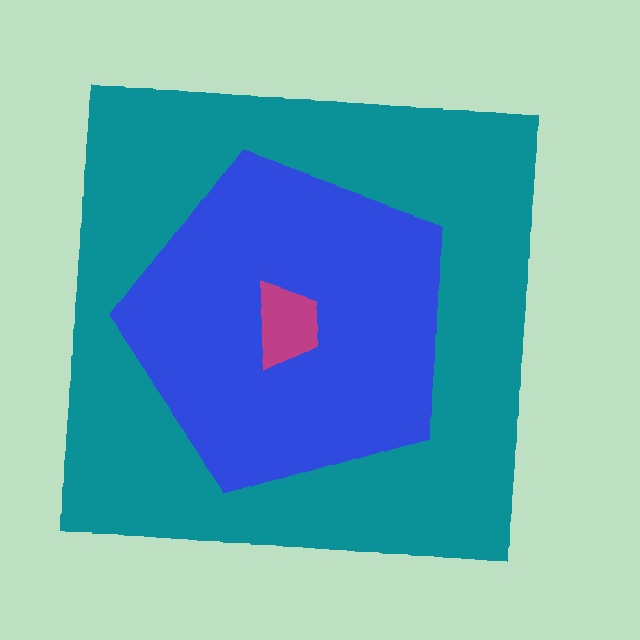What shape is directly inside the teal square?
The blue pentagon.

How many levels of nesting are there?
3.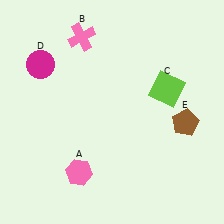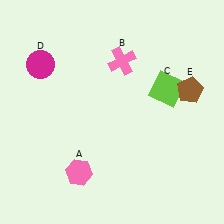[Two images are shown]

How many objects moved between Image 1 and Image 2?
2 objects moved between the two images.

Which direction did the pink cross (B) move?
The pink cross (B) moved right.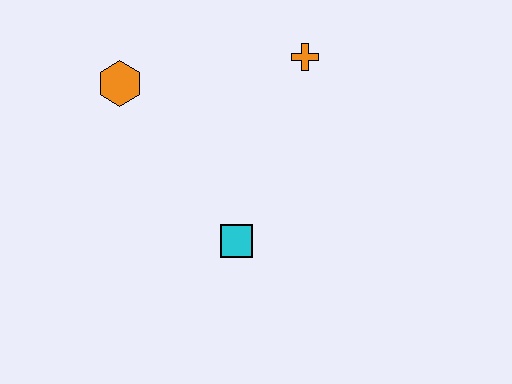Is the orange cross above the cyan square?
Yes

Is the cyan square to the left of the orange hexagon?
No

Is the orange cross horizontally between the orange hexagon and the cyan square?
No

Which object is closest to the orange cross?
The orange hexagon is closest to the orange cross.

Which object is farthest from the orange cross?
The cyan square is farthest from the orange cross.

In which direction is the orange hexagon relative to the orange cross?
The orange hexagon is to the left of the orange cross.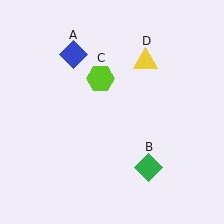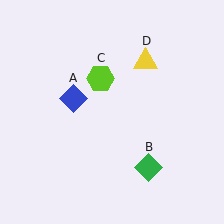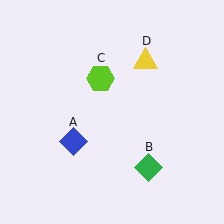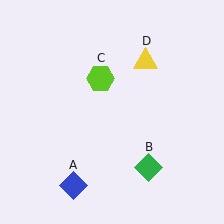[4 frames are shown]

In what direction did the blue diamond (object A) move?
The blue diamond (object A) moved down.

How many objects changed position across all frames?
1 object changed position: blue diamond (object A).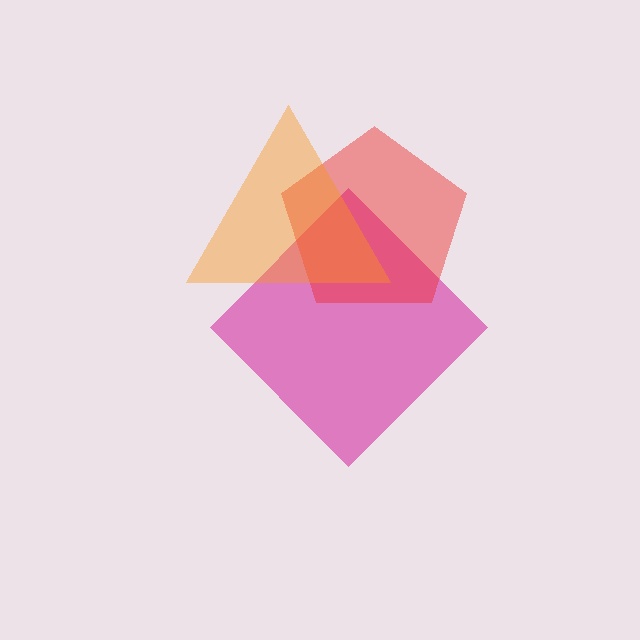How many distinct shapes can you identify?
There are 3 distinct shapes: a magenta diamond, a red pentagon, an orange triangle.